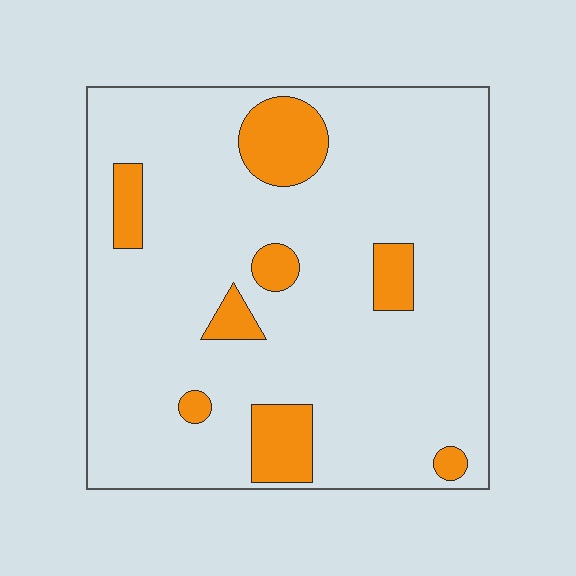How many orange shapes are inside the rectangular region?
8.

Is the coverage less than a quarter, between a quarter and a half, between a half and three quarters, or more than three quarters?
Less than a quarter.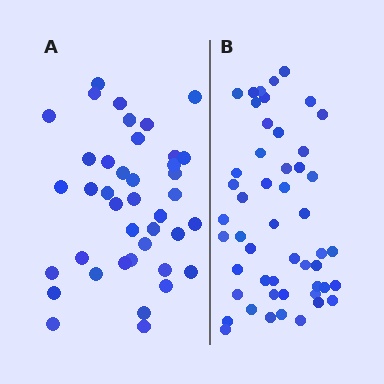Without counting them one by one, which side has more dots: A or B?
Region B (the right region) has more dots.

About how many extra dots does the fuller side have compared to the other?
Region B has roughly 10 or so more dots than region A.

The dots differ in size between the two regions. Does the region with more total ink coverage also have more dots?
No. Region A has more total ink coverage because its dots are larger, but region B actually contains more individual dots. Total area can be misleading — the number of items is what matters here.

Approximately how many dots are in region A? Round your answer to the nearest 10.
About 40 dots.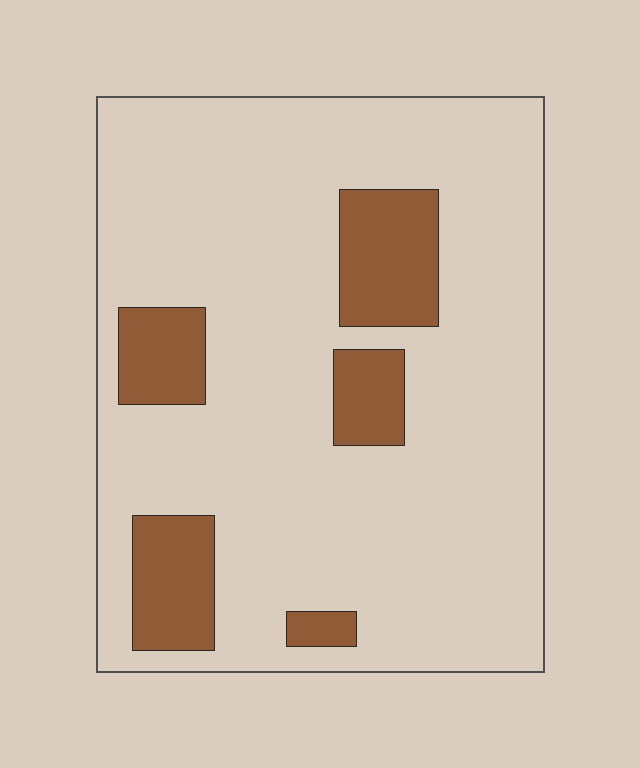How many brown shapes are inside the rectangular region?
5.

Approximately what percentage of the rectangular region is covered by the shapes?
Approximately 15%.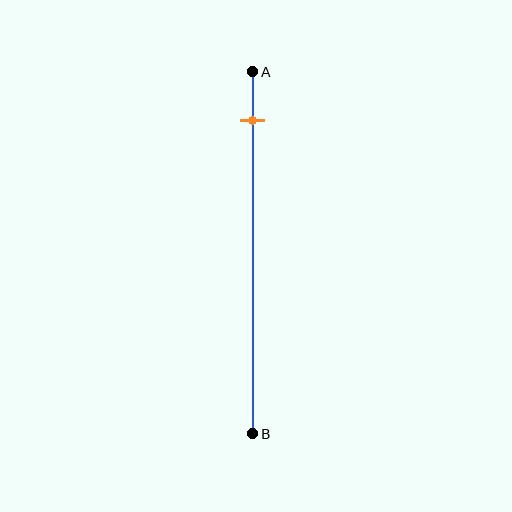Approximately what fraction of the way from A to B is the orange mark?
The orange mark is approximately 15% of the way from A to B.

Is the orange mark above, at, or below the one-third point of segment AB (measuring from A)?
The orange mark is above the one-third point of segment AB.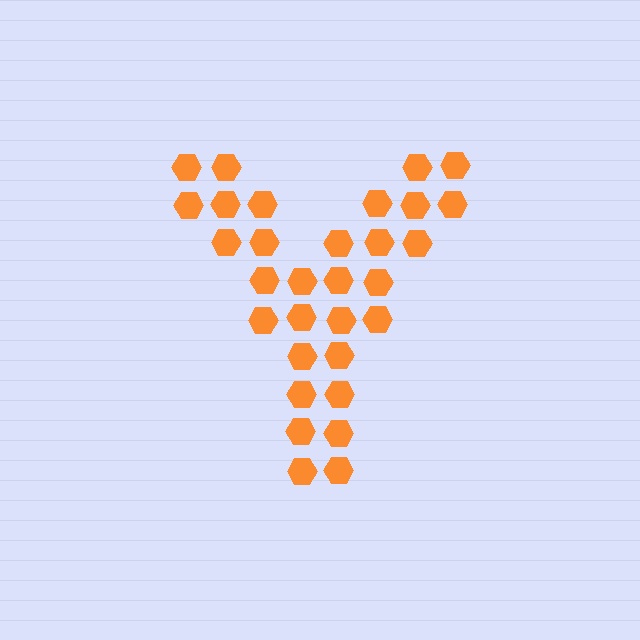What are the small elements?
The small elements are hexagons.